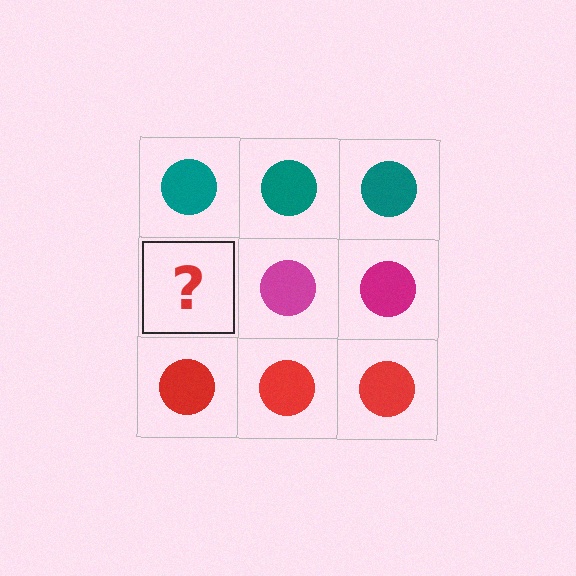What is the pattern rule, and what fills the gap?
The rule is that each row has a consistent color. The gap should be filled with a magenta circle.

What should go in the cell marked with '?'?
The missing cell should contain a magenta circle.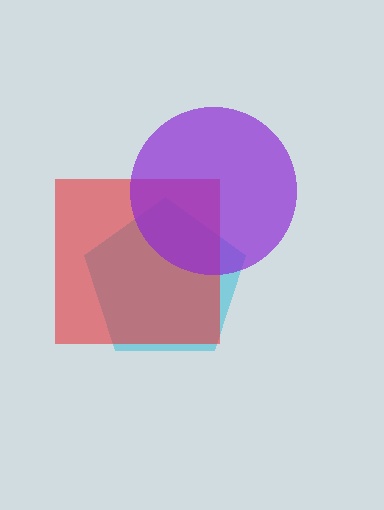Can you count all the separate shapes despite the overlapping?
Yes, there are 3 separate shapes.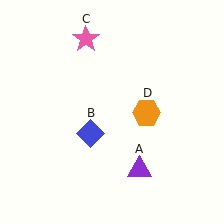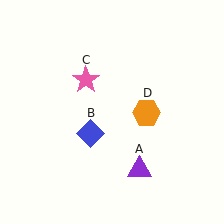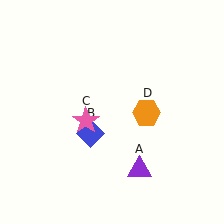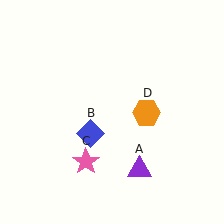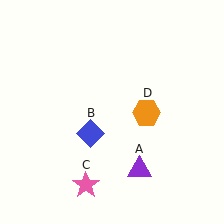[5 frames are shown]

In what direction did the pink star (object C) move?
The pink star (object C) moved down.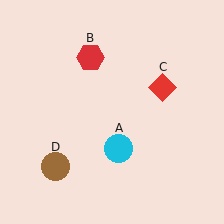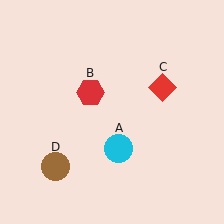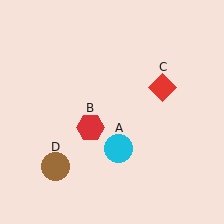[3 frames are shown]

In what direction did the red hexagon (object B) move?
The red hexagon (object B) moved down.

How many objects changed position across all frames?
1 object changed position: red hexagon (object B).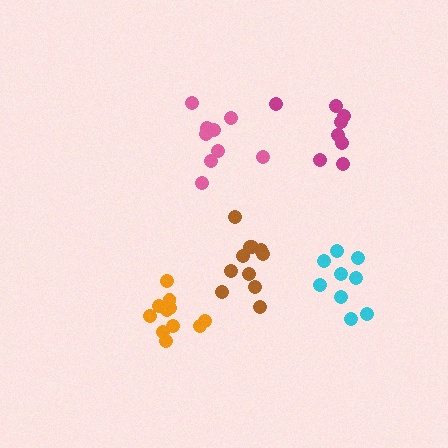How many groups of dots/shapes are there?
There are 5 groups.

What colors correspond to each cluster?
The clusters are colored: brown, pink, cyan, magenta, orange.